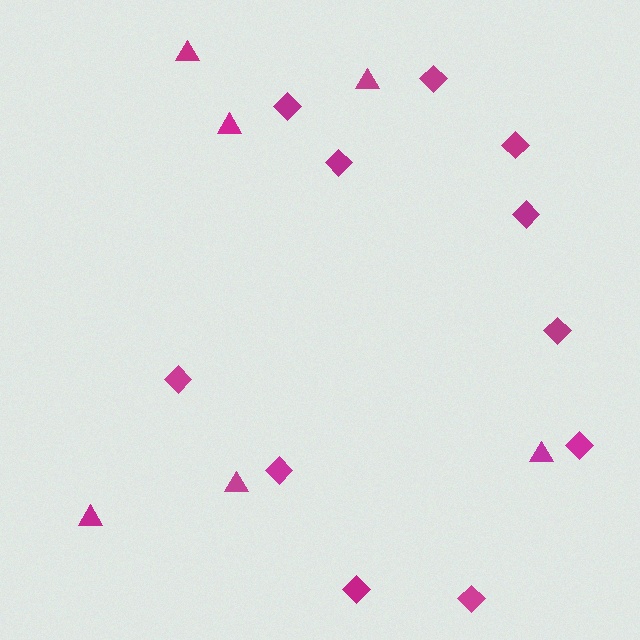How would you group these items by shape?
There are 2 groups: one group of diamonds (11) and one group of triangles (6).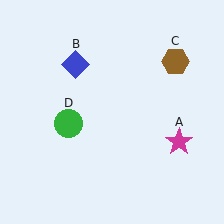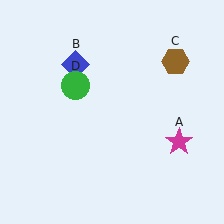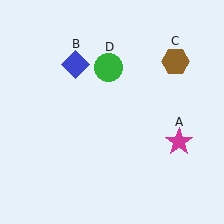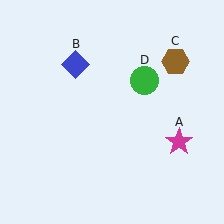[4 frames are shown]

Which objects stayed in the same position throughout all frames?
Magenta star (object A) and blue diamond (object B) and brown hexagon (object C) remained stationary.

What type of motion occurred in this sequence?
The green circle (object D) rotated clockwise around the center of the scene.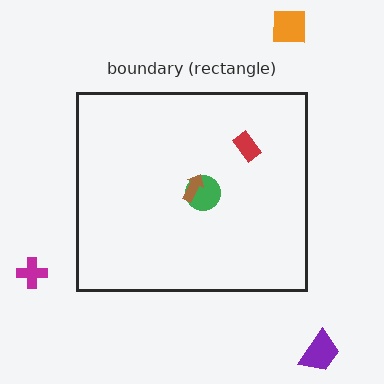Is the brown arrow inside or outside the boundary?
Inside.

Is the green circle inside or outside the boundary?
Inside.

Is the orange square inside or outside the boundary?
Outside.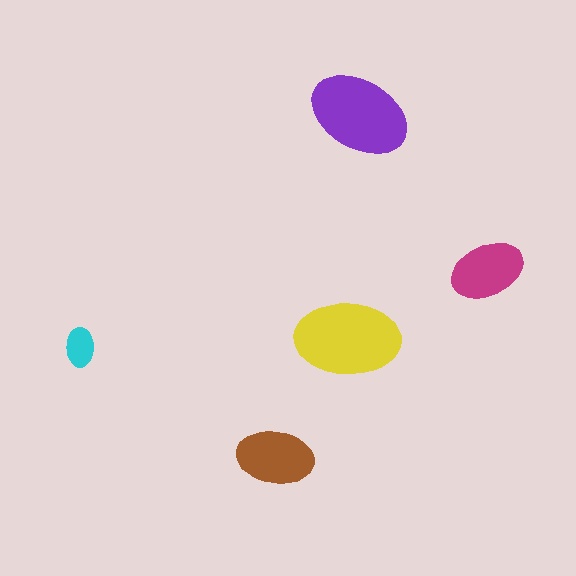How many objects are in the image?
There are 5 objects in the image.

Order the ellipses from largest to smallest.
the yellow one, the purple one, the brown one, the magenta one, the cyan one.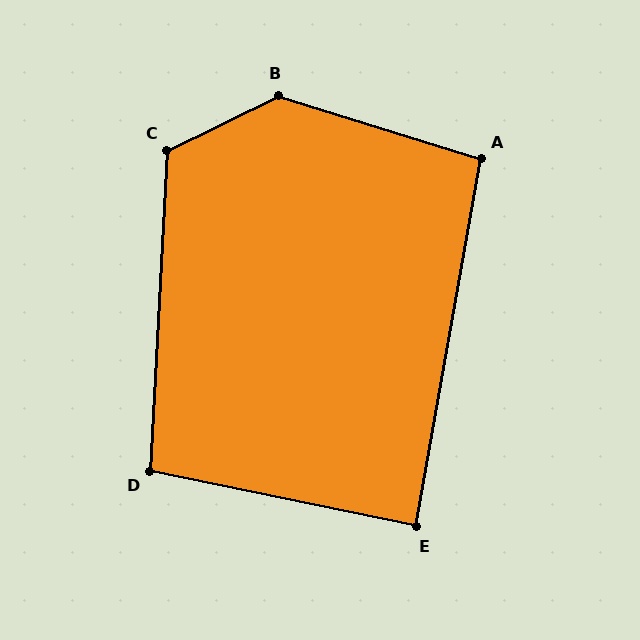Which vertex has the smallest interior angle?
E, at approximately 88 degrees.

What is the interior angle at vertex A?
Approximately 97 degrees (obtuse).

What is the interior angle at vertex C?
Approximately 119 degrees (obtuse).